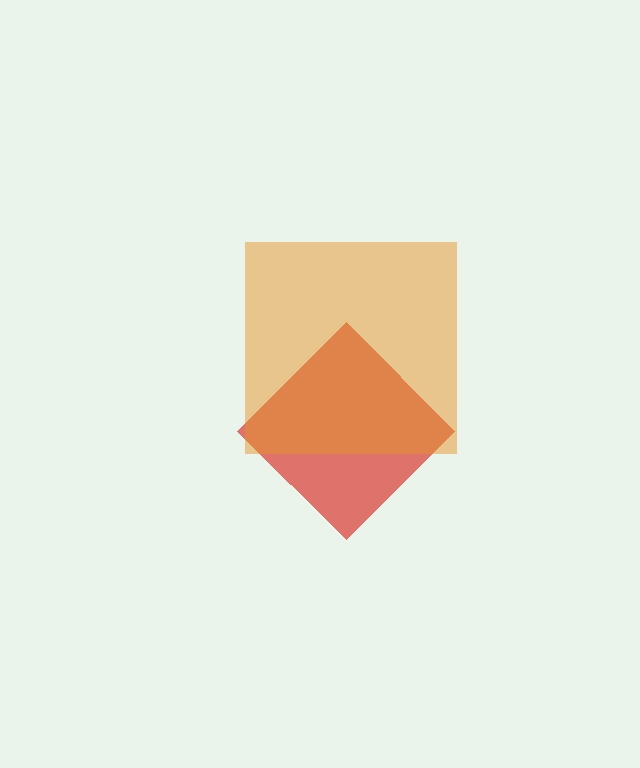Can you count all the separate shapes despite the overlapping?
Yes, there are 2 separate shapes.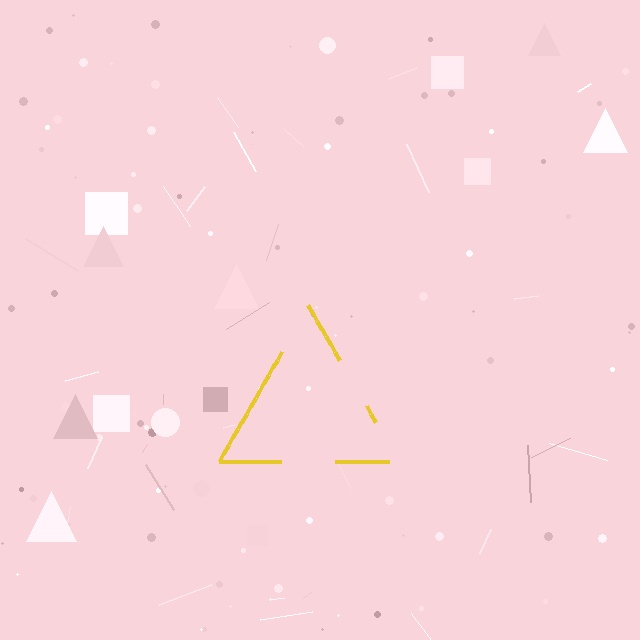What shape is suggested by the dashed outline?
The dashed outline suggests a triangle.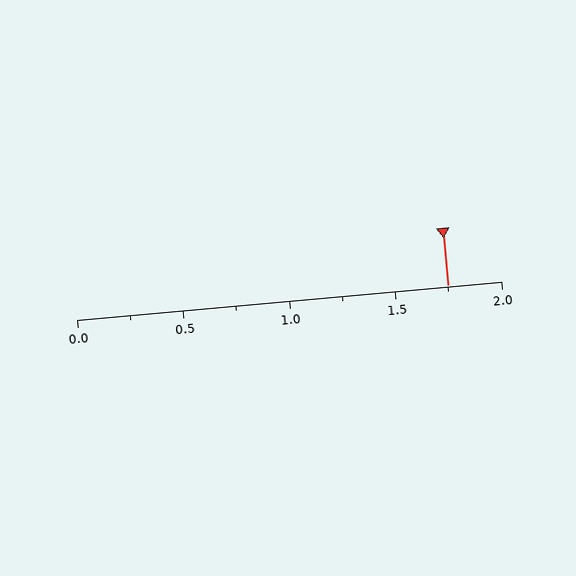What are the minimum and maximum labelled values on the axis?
The axis runs from 0.0 to 2.0.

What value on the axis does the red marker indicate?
The marker indicates approximately 1.75.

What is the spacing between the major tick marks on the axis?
The major ticks are spaced 0.5 apart.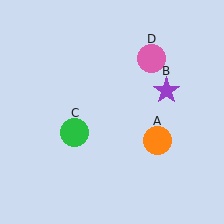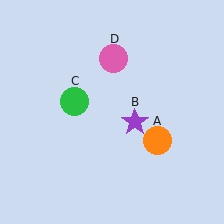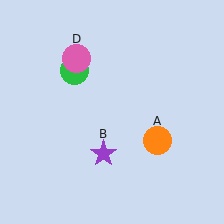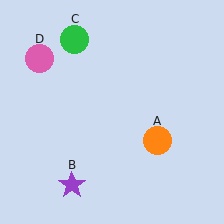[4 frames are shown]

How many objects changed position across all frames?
3 objects changed position: purple star (object B), green circle (object C), pink circle (object D).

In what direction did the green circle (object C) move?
The green circle (object C) moved up.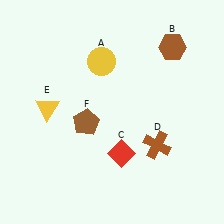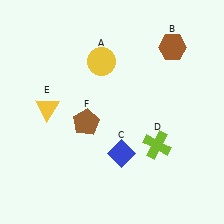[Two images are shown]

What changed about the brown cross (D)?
In Image 1, D is brown. In Image 2, it changed to lime.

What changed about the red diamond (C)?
In Image 1, C is red. In Image 2, it changed to blue.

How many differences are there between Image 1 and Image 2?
There are 2 differences between the two images.